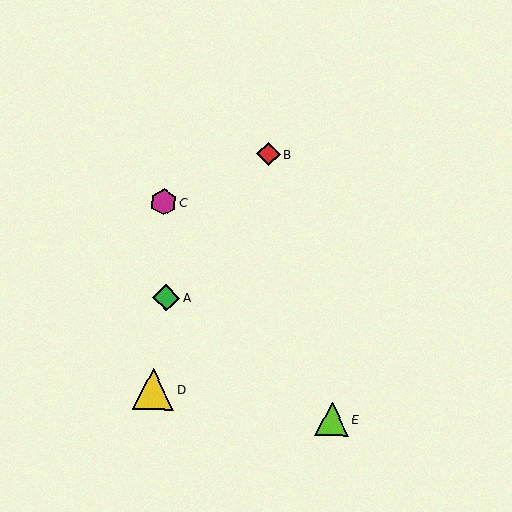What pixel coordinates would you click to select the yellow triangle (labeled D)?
Click at (153, 389) to select the yellow triangle D.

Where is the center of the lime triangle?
The center of the lime triangle is at (332, 419).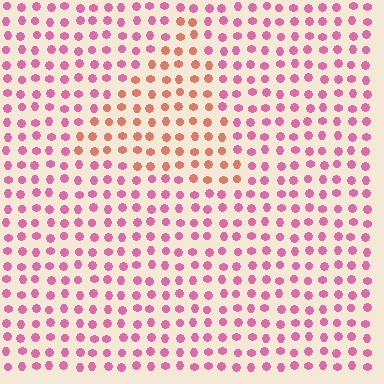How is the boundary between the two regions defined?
The boundary is defined purely by a slight shift in hue (about 43 degrees). Spacing, size, and orientation are identical on both sides.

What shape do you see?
I see a triangle.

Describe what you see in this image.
The image is filled with small pink elements in a uniform arrangement. A triangle-shaped region is visible where the elements are tinted to a slightly different hue, forming a subtle color boundary.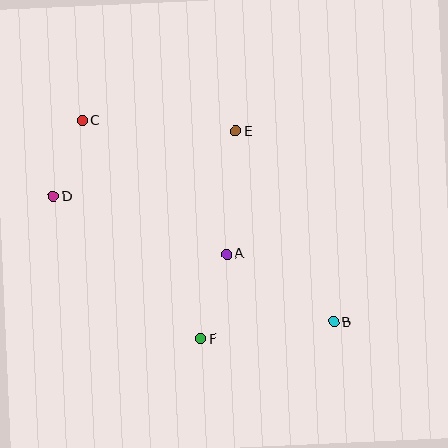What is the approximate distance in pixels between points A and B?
The distance between A and B is approximately 127 pixels.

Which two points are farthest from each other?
Points B and C are farthest from each other.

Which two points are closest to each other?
Points C and D are closest to each other.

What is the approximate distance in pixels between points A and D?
The distance between A and D is approximately 182 pixels.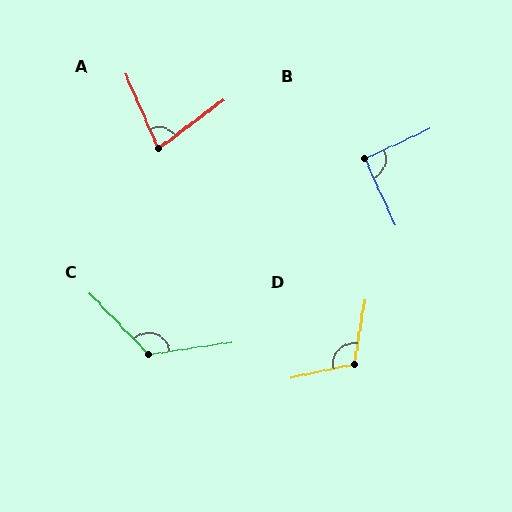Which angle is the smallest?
A, at approximately 77 degrees.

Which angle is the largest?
C, at approximately 126 degrees.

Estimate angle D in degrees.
Approximately 111 degrees.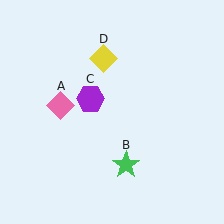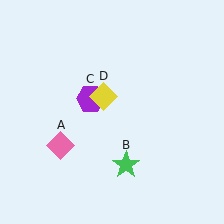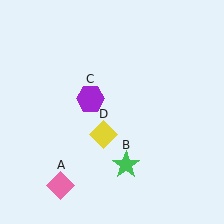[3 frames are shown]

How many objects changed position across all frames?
2 objects changed position: pink diamond (object A), yellow diamond (object D).